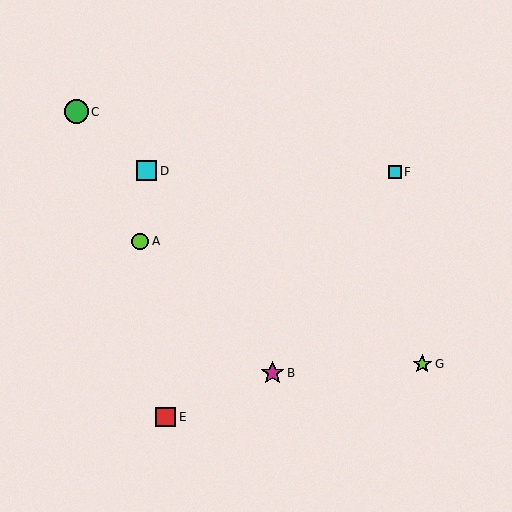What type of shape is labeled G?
Shape G is a lime star.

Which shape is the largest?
The green circle (labeled C) is the largest.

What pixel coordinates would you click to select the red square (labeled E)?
Click at (166, 417) to select the red square E.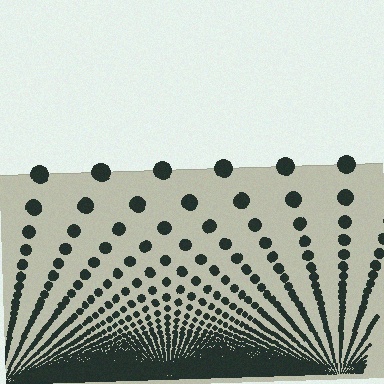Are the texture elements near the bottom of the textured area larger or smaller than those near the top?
Smaller. The gradient is inverted — elements near the bottom are smaller and denser.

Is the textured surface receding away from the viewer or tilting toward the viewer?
The surface appears to tilt toward the viewer. Texture elements get larger and sparser toward the top.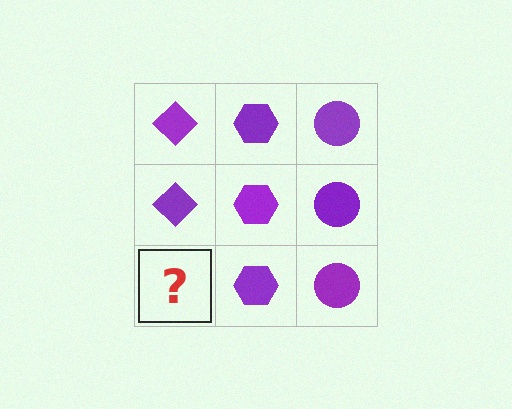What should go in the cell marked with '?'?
The missing cell should contain a purple diamond.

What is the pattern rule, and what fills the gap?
The rule is that each column has a consistent shape. The gap should be filled with a purple diamond.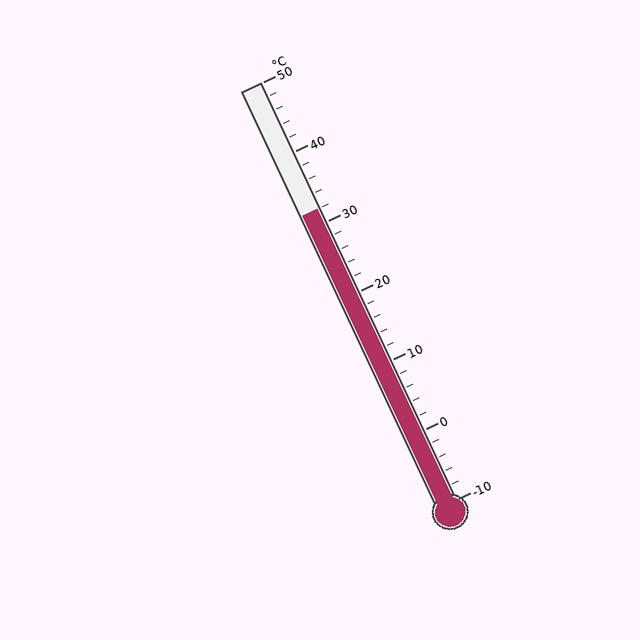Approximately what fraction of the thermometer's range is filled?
The thermometer is filled to approximately 70% of its range.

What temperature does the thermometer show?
The thermometer shows approximately 32°C.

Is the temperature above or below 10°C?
The temperature is above 10°C.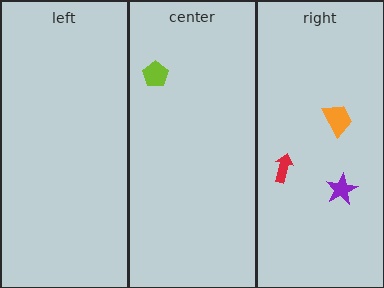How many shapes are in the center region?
1.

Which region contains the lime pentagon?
The center region.